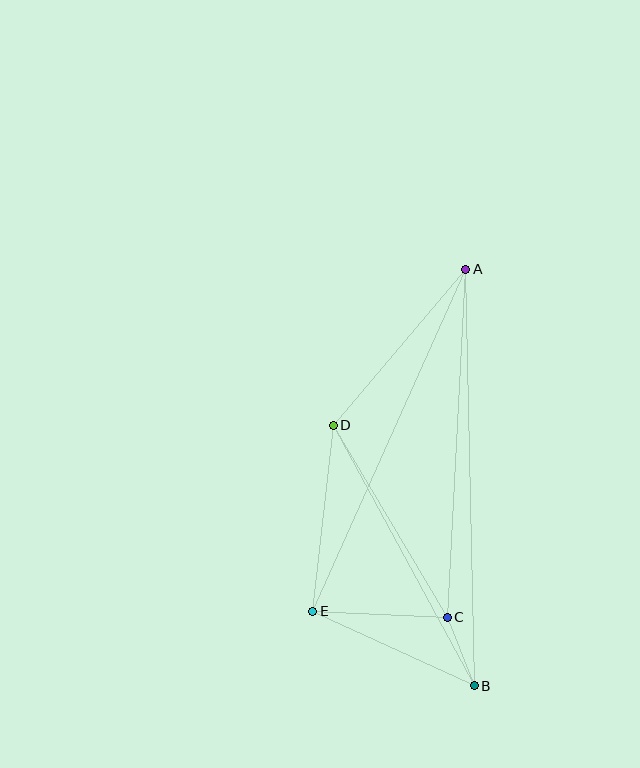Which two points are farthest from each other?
Points A and B are farthest from each other.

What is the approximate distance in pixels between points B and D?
The distance between B and D is approximately 296 pixels.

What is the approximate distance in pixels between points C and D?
The distance between C and D is approximately 223 pixels.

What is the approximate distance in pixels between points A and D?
The distance between A and D is approximately 205 pixels.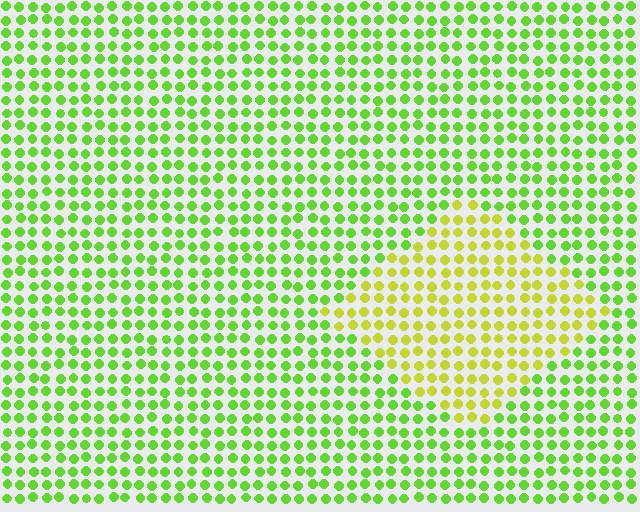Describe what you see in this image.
The image is filled with small lime elements in a uniform arrangement. A diamond-shaped region is visible where the elements are tinted to a slightly different hue, forming a subtle color boundary.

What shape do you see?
I see a diamond.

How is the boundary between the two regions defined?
The boundary is defined purely by a slight shift in hue (about 36 degrees). Spacing, size, and orientation are identical on both sides.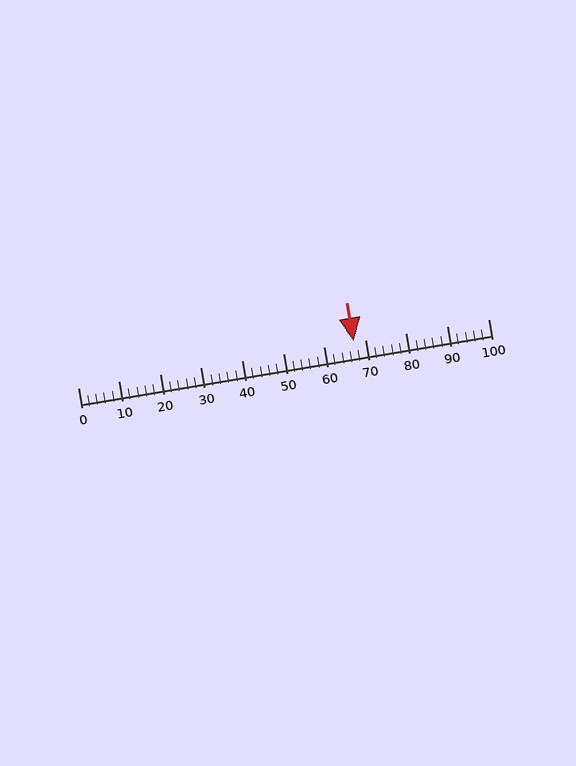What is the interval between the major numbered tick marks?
The major tick marks are spaced 10 units apart.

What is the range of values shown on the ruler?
The ruler shows values from 0 to 100.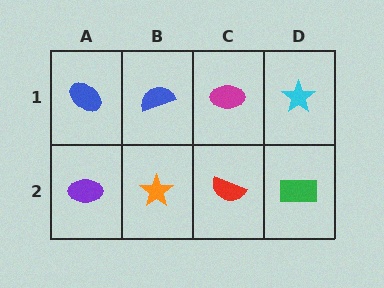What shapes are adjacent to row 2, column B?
A blue semicircle (row 1, column B), a purple ellipse (row 2, column A), a red semicircle (row 2, column C).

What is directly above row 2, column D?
A cyan star.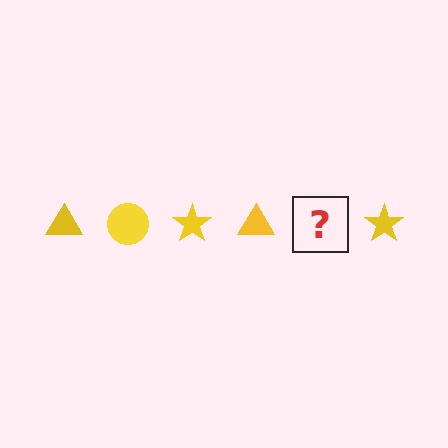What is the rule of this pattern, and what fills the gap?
The rule is that the pattern cycles through triangle, circle, star shapes in yellow. The gap should be filled with a yellow circle.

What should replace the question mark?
The question mark should be replaced with a yellow circle.